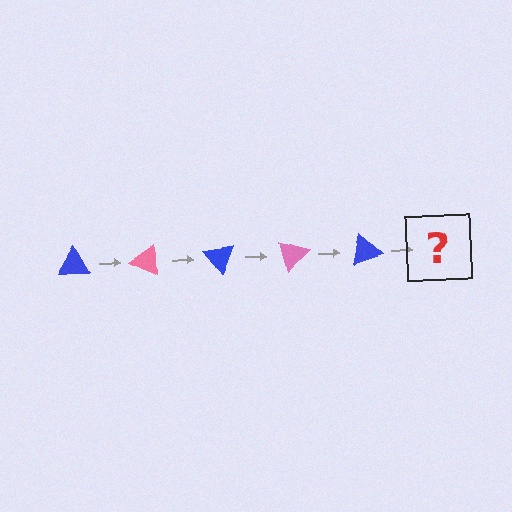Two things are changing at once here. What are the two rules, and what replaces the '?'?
The two rules are that it rotates 25 degrees each step and the color cycles through blue and pink. The '?' should be a pink triangle, rotated 125 degrees from the start.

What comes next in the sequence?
The next element should be a pink triangle, rotated 125 degrees from the start.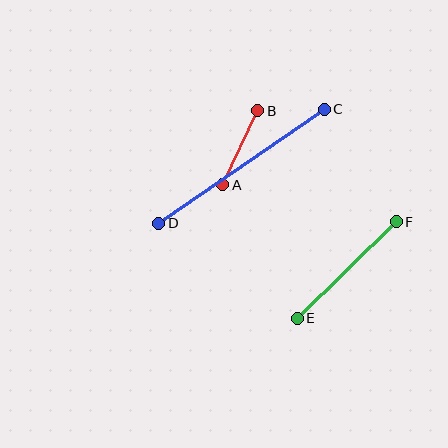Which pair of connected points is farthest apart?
Points C and D are farthest apart.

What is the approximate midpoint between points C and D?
The midpoint is at approximately (242, 166) pixels.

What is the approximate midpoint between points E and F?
The midpoint is at approximately (347, 270) pixels.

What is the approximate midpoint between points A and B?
The midpoint is at approximately (240, 148) pixels.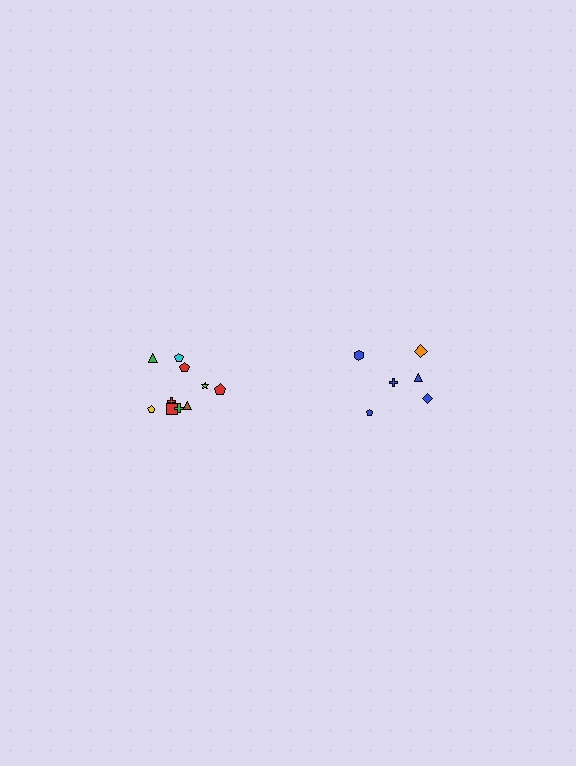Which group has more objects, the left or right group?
The left group.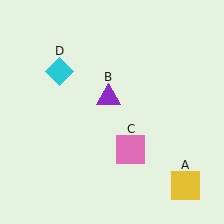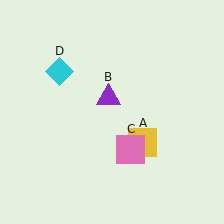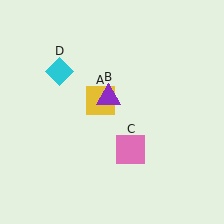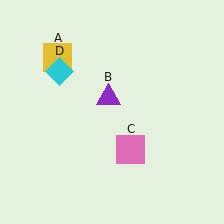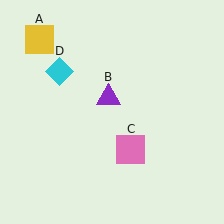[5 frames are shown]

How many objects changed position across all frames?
1 object changed position: yellow square (object A).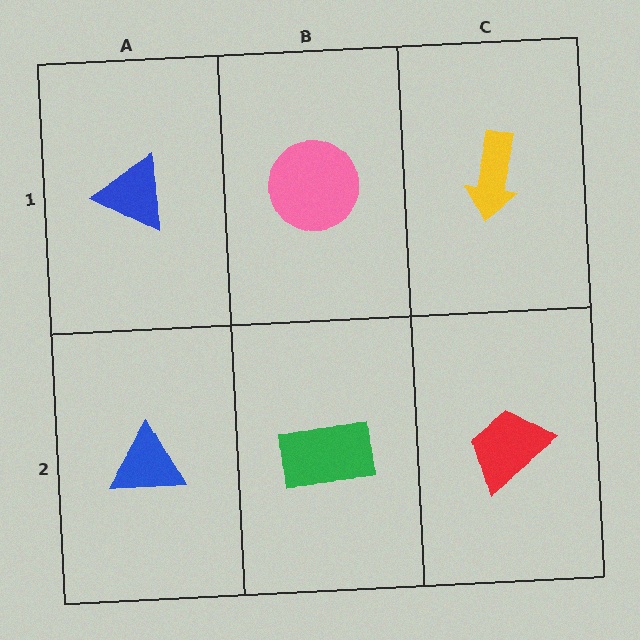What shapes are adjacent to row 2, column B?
A pink circle (row 1, column B), a blue triangle (row 2, column A), a red trapezoid (row 2, column C).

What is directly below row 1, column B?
A green rectangle.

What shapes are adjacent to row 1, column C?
A red trapezoid (row 2, column C), a pink circle (row 1, column B).